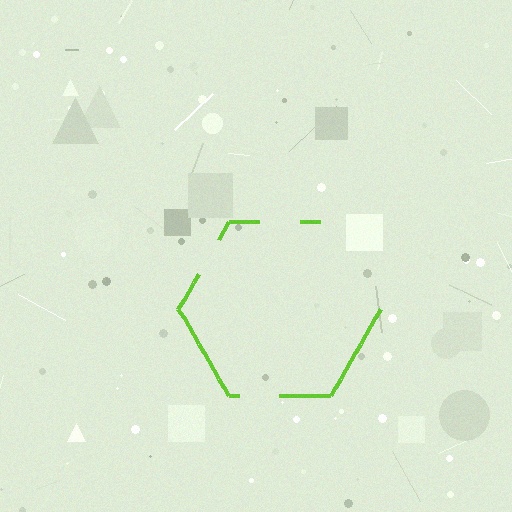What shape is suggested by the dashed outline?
The dashed outline suggests a hexagon.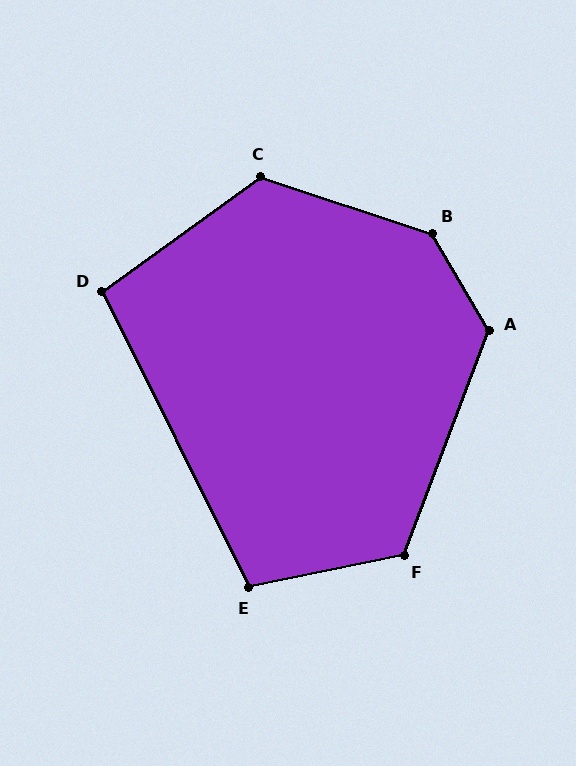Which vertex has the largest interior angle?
B, at approximately 139 degrees.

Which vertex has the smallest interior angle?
D, at approximately 99 degrees.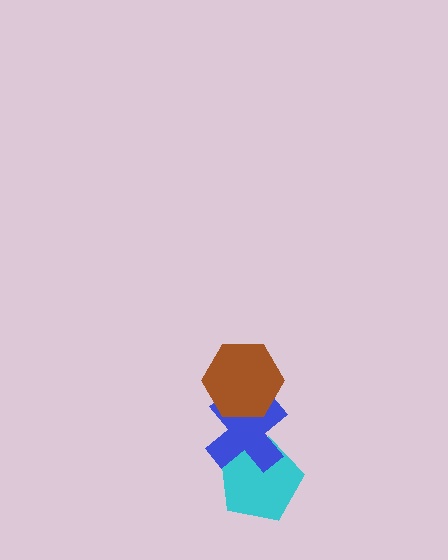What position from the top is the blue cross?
The blue cross is 2nd from the top.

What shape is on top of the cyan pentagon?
The blue cross is on top of the cyan pentagon.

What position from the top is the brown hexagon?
The brown hexagon is 1st from the top.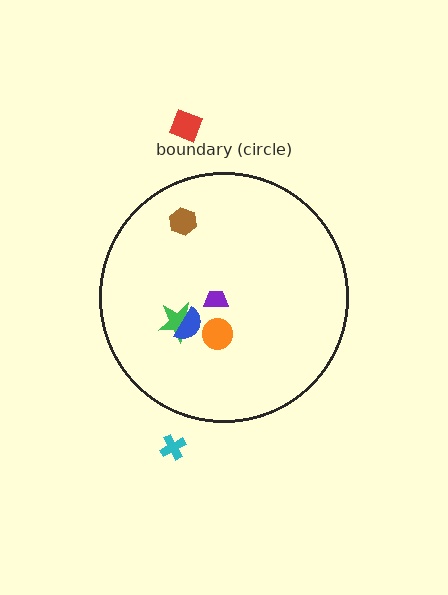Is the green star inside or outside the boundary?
Inside.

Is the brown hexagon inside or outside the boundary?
Inside.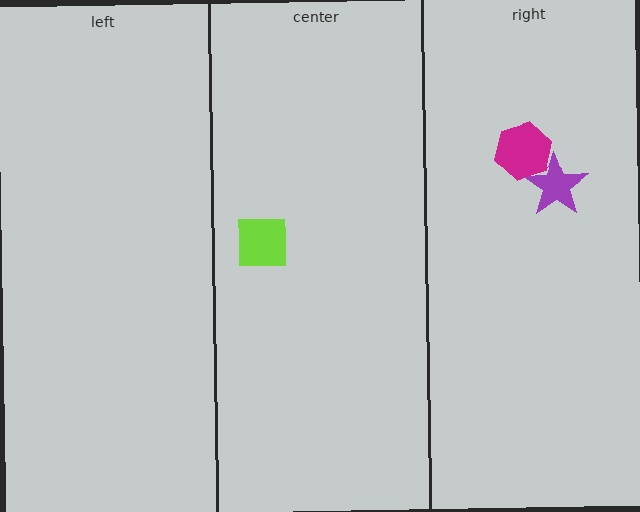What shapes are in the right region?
The purple star, the magenta hexagon.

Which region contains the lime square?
The center region.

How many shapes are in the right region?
2.